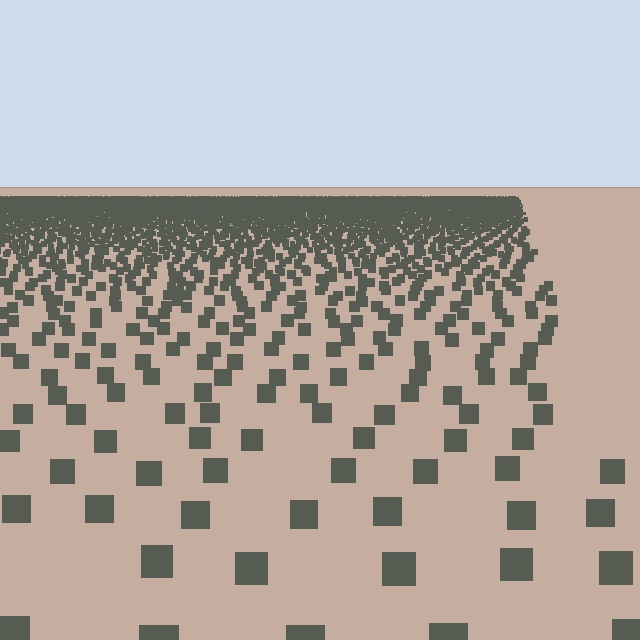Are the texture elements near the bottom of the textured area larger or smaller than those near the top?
Larger. Near the bottom, elements are closer to the viewer and appear at a bigger on-screen size.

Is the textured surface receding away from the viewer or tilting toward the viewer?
The surface is receding away from the viewer. Texture elements get smaller and denser toward the top.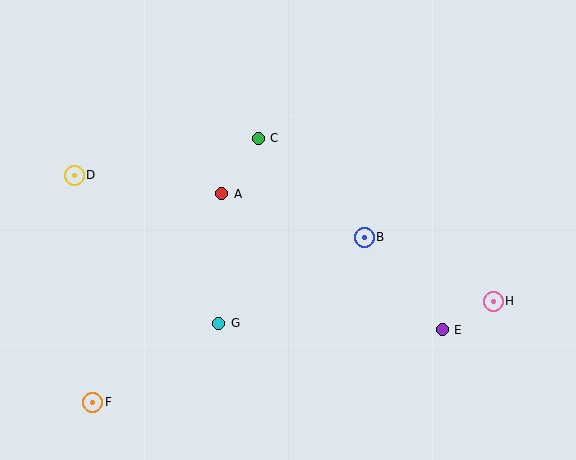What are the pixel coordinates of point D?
Point D is at (74, 175).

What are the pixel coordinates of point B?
Point B is at (364, 237).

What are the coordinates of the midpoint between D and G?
The midpoint between D and G is at (147, 249).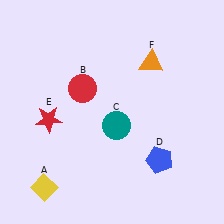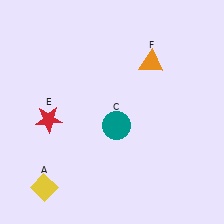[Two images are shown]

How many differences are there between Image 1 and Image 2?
There are 2 differences between the two images.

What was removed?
The blue pentagon (D), the red circle (B) were removed in Image 2.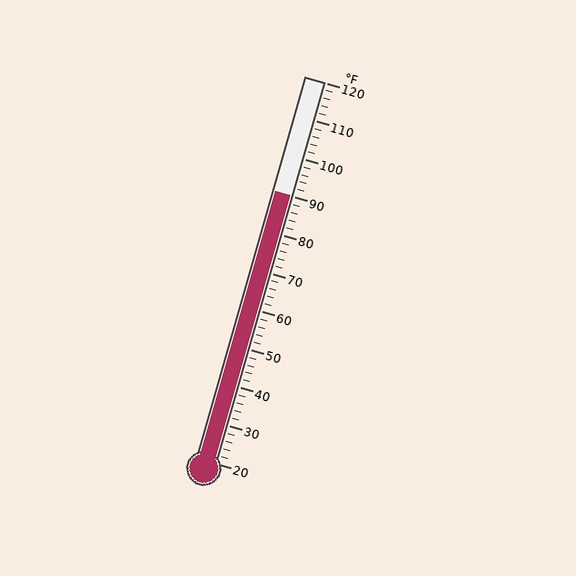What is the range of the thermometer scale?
The thermometer scale ranges from 20°F to 120°F.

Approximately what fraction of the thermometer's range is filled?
The thermometer is filled to approximately 70% of its range.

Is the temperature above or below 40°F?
The temperature is above 40°F.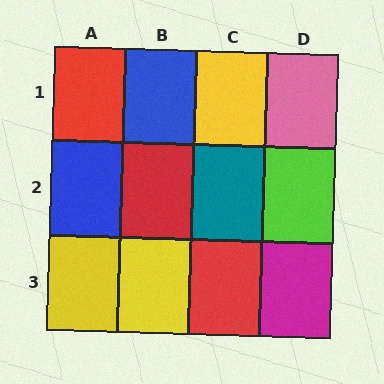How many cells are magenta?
1 cell is magenta.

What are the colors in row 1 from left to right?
Red, blue, yellow, pink.